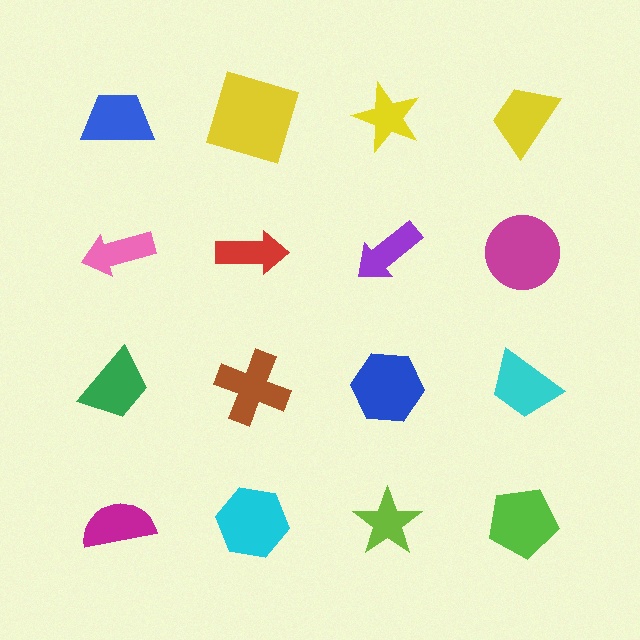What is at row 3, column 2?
A brown cross.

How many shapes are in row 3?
4 shapes.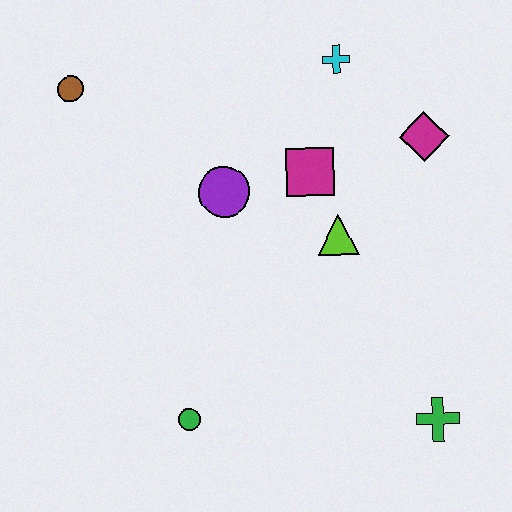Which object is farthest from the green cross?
The brown circle is farthest from the green cross.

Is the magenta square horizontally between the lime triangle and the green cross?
No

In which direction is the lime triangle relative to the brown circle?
The lime triangle is to the right of the brown circle.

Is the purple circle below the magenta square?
Yes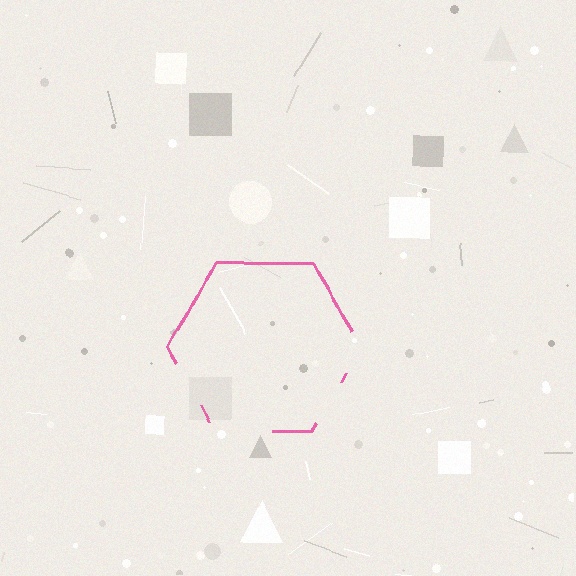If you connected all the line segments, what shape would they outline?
They would outline a hexagon.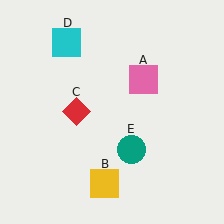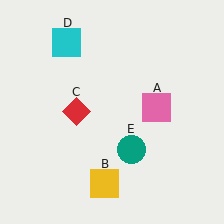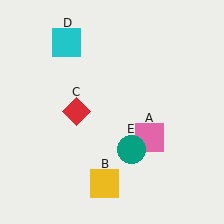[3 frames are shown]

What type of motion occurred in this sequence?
The pink square (object A) rotated clockwise around the center of the scene.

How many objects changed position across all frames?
1 object changed position: pink square (object A).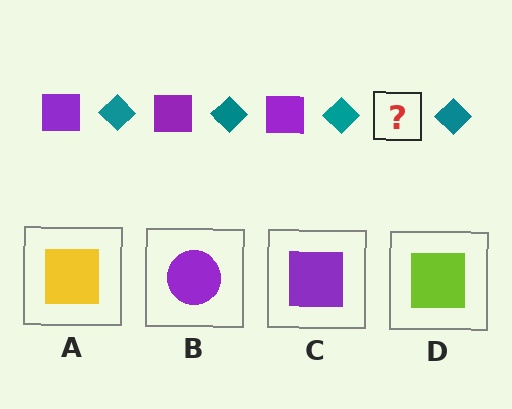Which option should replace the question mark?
Option C.